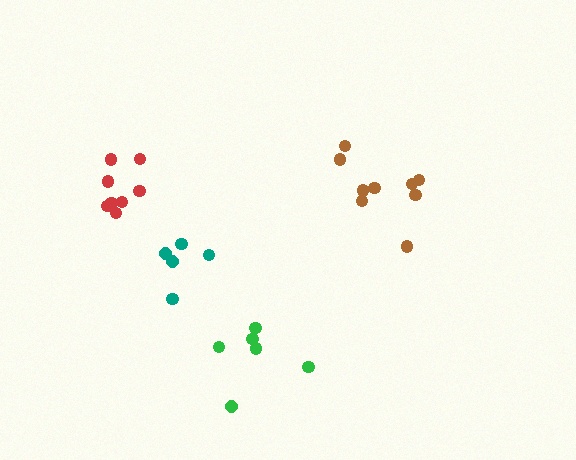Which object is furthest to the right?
The brown cluster is rightmost.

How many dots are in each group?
Group 1: 8 dots, Group 2: 5 dots, Group 3: 9 dots, Group 4: 6 dots (28 total).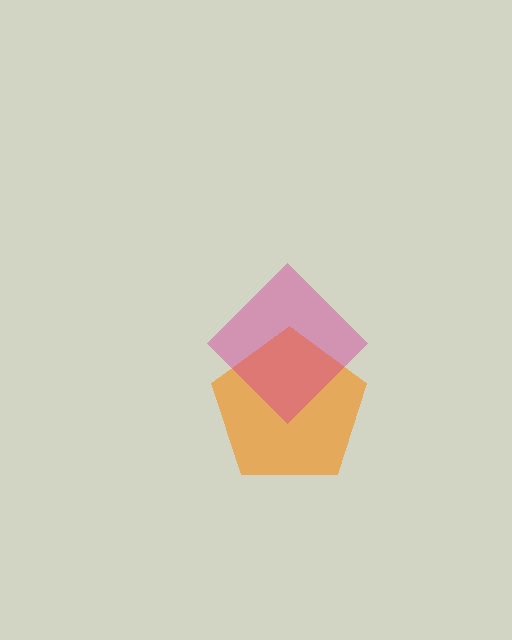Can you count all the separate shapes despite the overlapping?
Yes, there are 2 separate shapes.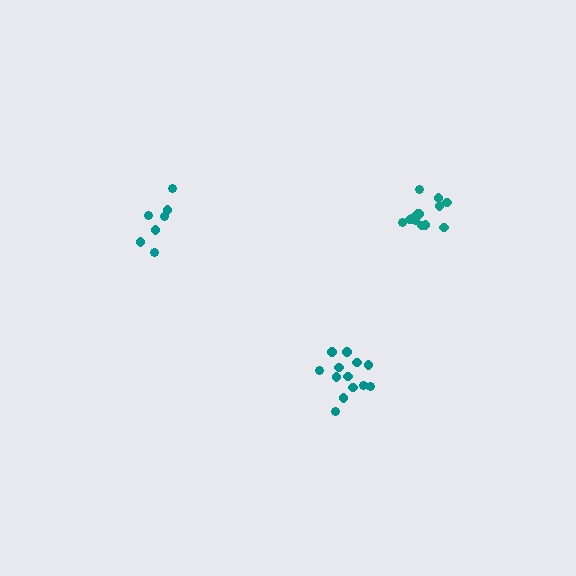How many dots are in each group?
Group 1: 13 dots, Group 2: 7 dots, Group 3: 13 dots (33 total).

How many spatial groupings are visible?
There are 3 spatial groupings.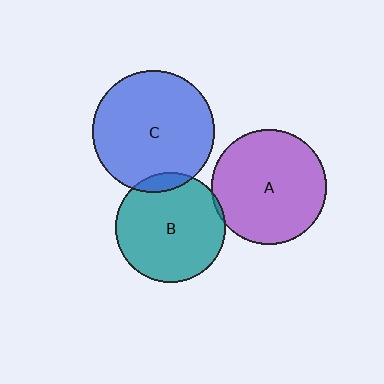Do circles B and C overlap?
Yes.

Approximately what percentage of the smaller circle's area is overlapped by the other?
Approximately 10%.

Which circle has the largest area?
Circle C (blue).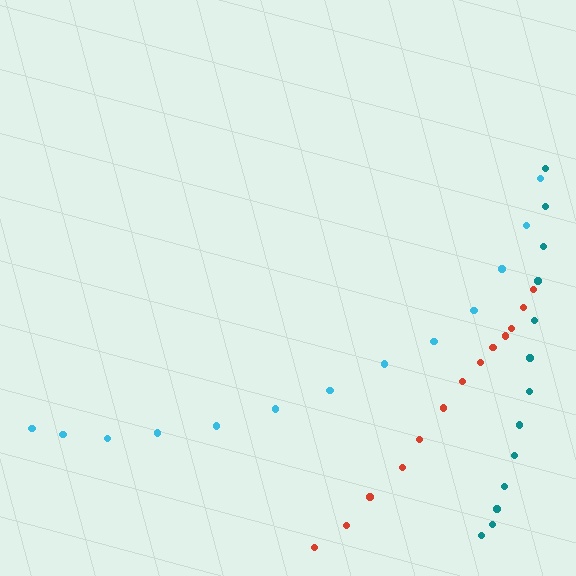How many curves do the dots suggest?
There are 3 distinct paths.